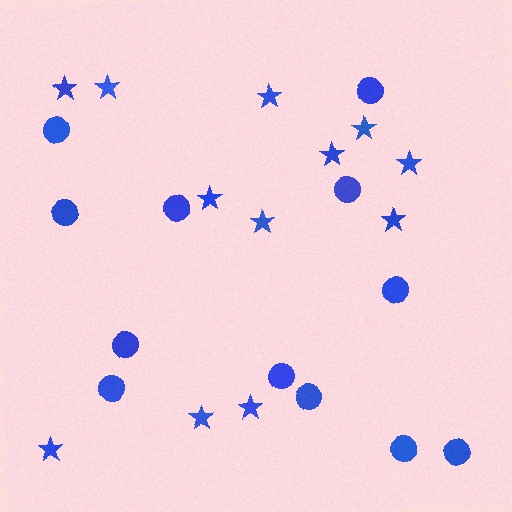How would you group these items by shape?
There are 2 groups: one group of circles (12) and one group of stars (12).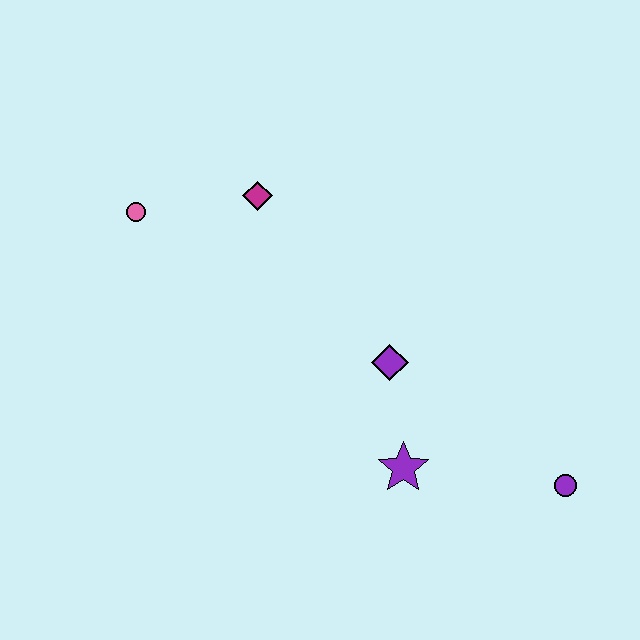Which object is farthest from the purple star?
The pink circle is farthest from the purple star.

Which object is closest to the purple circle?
The purple star is closest to the purple circle.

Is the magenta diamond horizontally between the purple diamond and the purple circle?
No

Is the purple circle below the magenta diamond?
Yes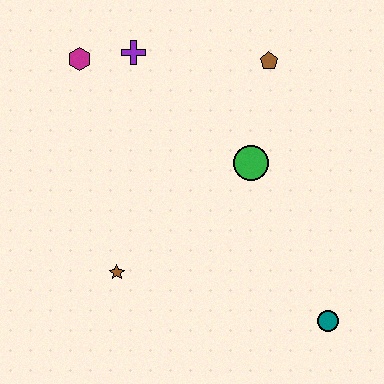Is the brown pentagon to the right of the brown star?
Yes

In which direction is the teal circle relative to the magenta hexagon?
The teal circle is below the magenta hexagon.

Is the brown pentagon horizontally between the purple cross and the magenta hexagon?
No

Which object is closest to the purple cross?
The magenta hexagon is closest to the purple cross.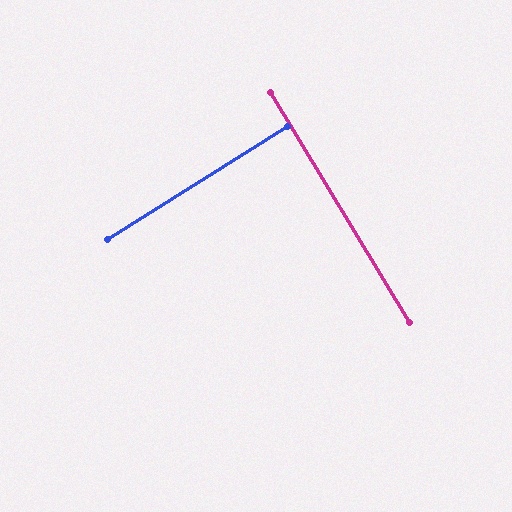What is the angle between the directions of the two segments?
Approximately 89 degrees.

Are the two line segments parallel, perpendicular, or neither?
Perpendicular — they meet at approximately 89°.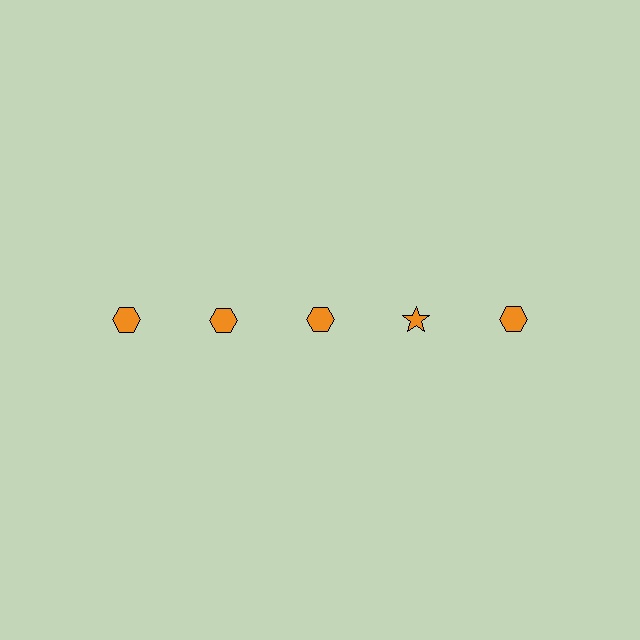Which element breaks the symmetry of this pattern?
The orange star in the top row, second from right column breaks the symmetry. All other shapes are orange hexagons.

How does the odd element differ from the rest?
It has a different shape: star instead of hexagon.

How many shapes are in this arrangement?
There are 5 shapes arranged in a grid pattern.